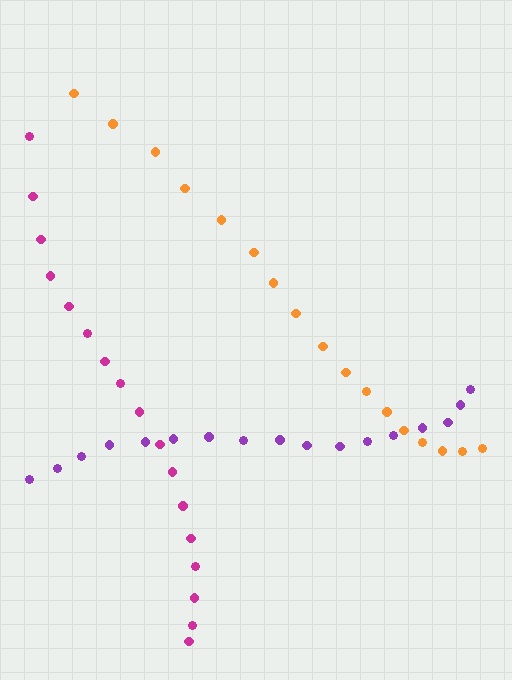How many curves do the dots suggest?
There are 3 distinct paths.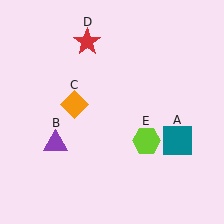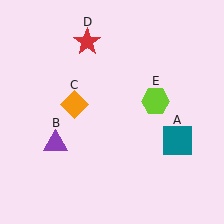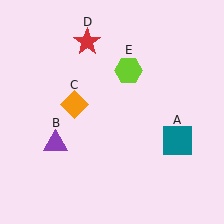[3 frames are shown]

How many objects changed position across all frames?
1 object changed position: lime hexagon (object E).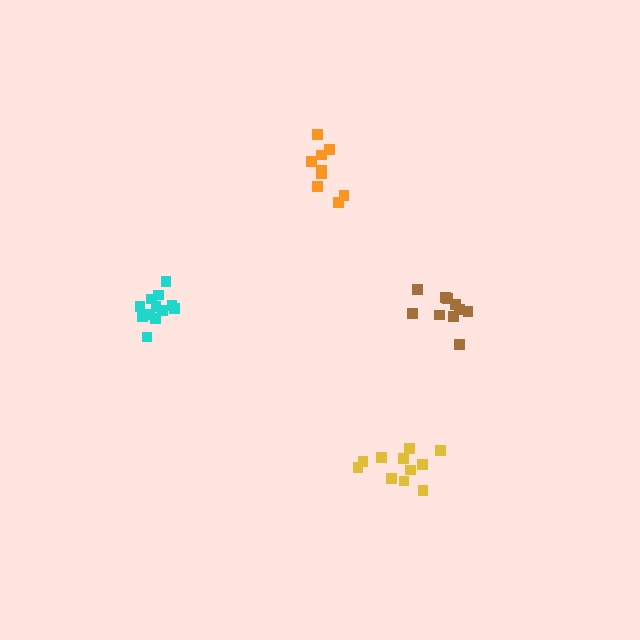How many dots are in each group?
Group 1: 9 dots, Group 2: 11 dots, Group 3: 12 dots, Group 4: 10 dots (42 total).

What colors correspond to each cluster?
The clusters are colored: orange, yellow, cyan, brown.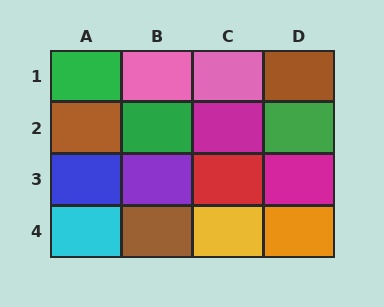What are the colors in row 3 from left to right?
Blue, purple, red, magenta.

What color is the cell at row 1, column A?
Green.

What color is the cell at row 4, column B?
Brown.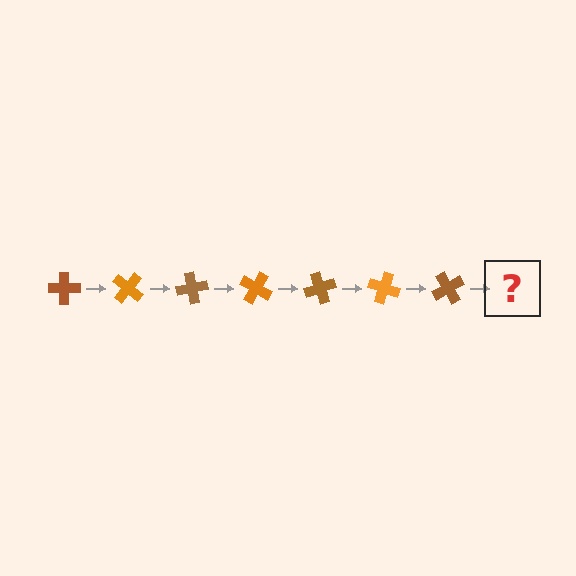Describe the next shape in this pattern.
It should be an orange cross, rotated 280 degrees from the start.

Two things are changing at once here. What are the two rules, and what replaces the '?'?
The two rules are that it rotates 40 degrees each step and the color cycles through brown and orange. The '?' should be an orange cross, rotated 280 degrees from the start.